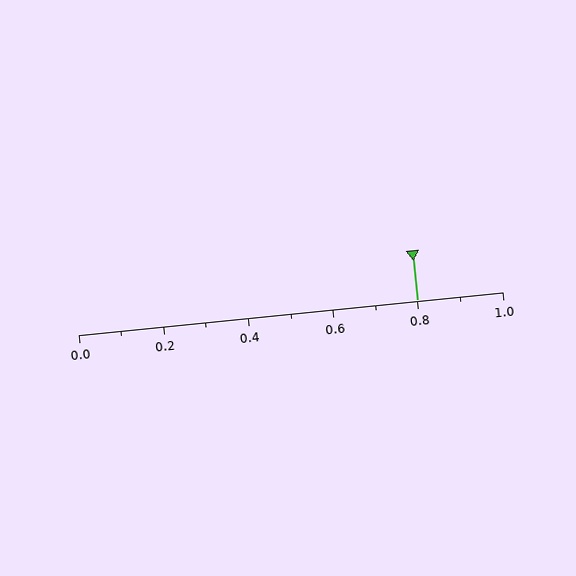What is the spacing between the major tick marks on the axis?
The major ticks are spaced 0.2 apart.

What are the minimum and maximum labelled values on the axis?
The axis runs from 0.0 to 1.0.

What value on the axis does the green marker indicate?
The marker indicates approximately 0.8.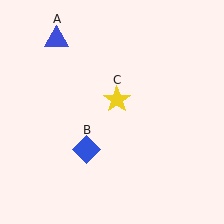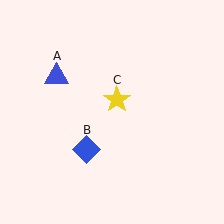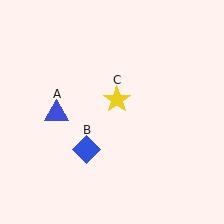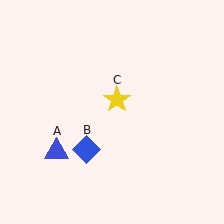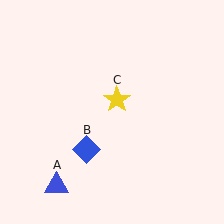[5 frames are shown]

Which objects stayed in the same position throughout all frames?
Blue diamond (object B) and yellow star (object C) remained stationary.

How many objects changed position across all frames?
1 object changed position: blue triangle (object A).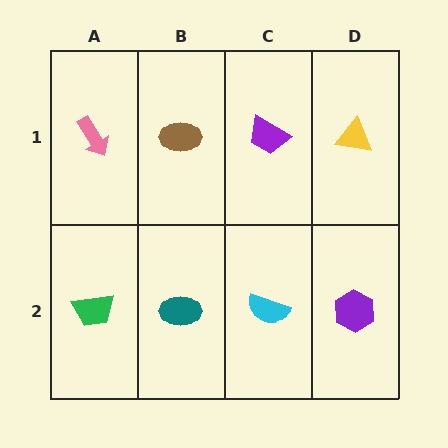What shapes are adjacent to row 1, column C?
A cyan semicircle (row 2, column C), a brown ellipse (row 1, column B), a yellow triangle (row 1, column D).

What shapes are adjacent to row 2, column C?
A purple trapezoid (row 1, column C), a teal ellipse (row 2, column B), a purple hexagon (row 2, column D).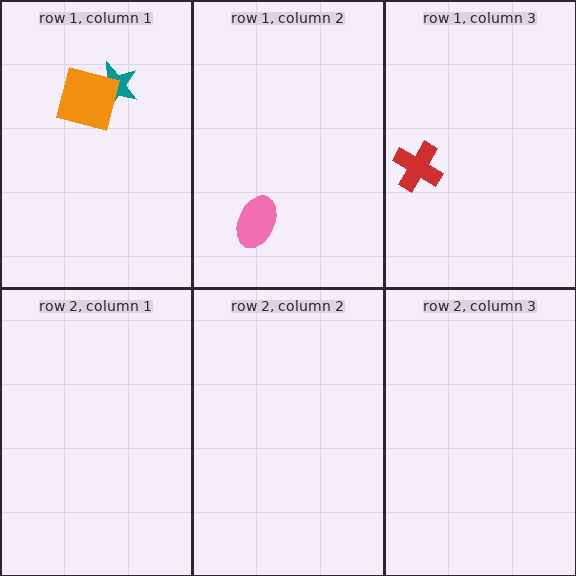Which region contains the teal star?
The row 1, column 1 region.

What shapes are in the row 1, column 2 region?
The pink ellipse.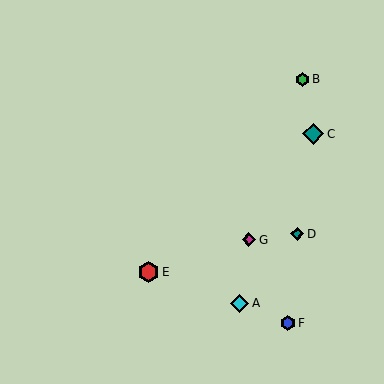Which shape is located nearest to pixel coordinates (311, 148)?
The teal diamond (labeled C) at (313, 134) is nearest to that location.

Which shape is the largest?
The red hexagon (labeled E) is the largest.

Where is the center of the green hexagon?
The center of the green hexagon is at (302, 79).